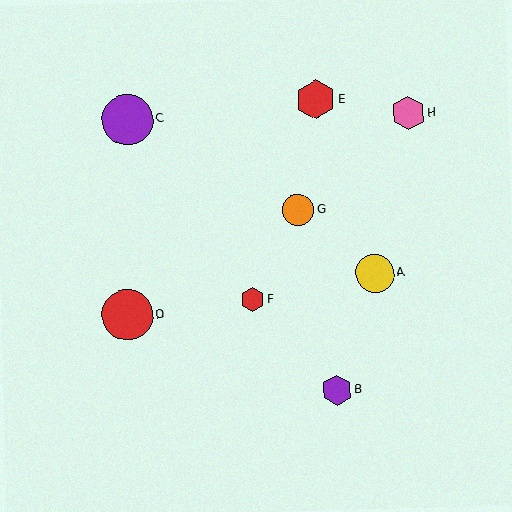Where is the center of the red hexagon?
The center of the red hexagon is at (315, 99).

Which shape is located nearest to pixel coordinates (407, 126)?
The pink hexagon (labeled H) at (408, 113) is nearest to that location.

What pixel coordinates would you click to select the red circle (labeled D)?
Click at (127, 315) to select the red circle D.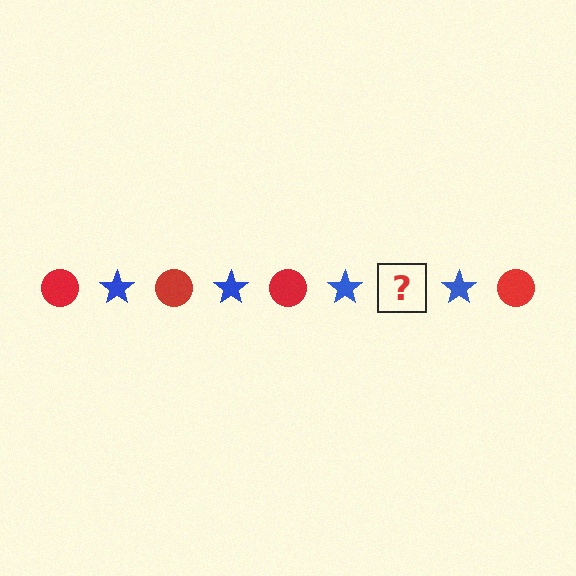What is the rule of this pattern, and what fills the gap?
The rule is that the pattern alternates between red circle and blue star. The gap should be filled with a red circle.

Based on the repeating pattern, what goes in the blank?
The blank should be a red circle.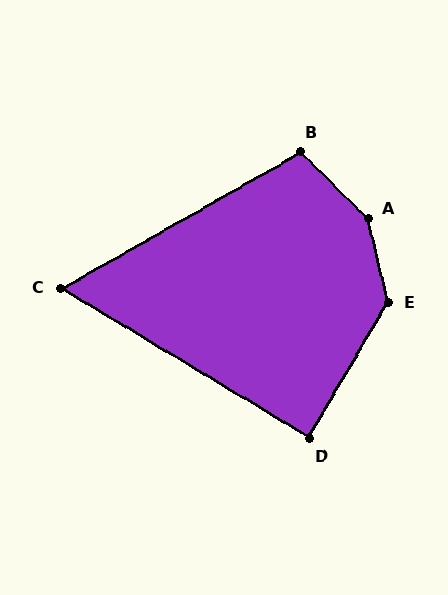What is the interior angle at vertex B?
Approximately 106 degrees (obtuse).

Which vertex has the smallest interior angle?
C, at approximately 61 degrees.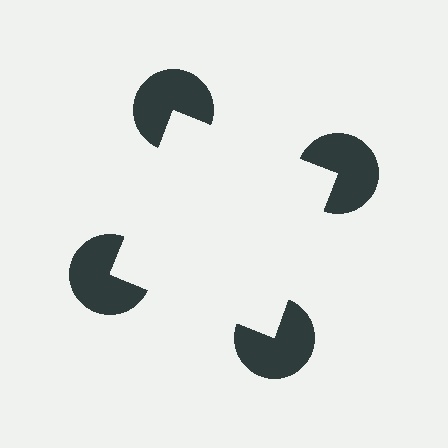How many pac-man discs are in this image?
There are 4 — one at each vertex of the illusory square.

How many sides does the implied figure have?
4 sides.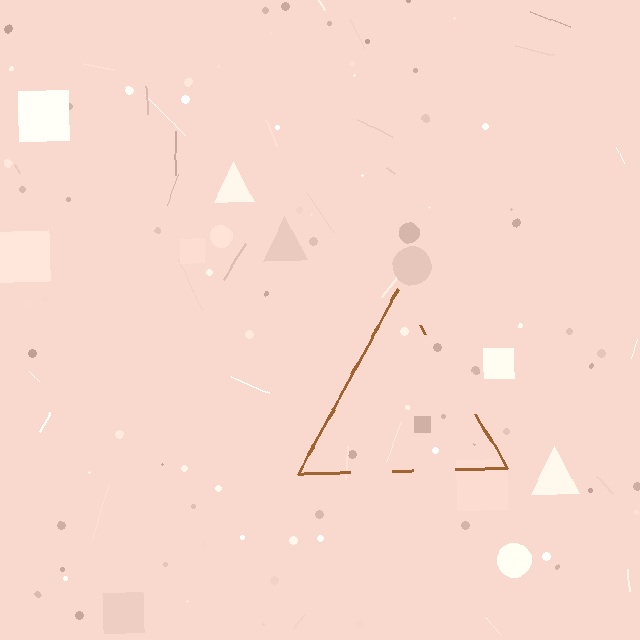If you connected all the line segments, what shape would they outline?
They would outline a triangle.